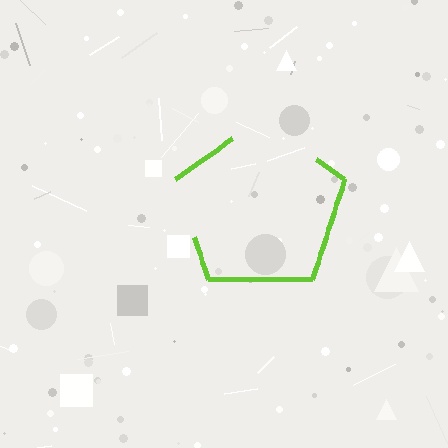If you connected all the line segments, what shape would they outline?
They would outline a pentagon.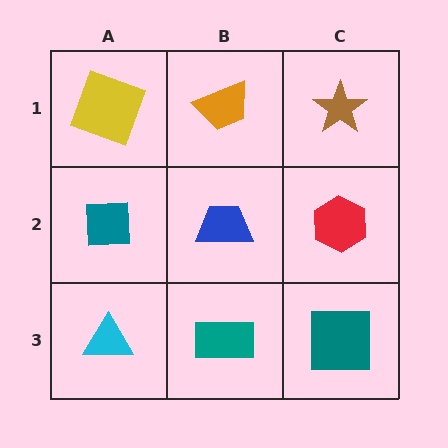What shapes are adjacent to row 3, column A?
A teal square (row 2, column A), a teal rectangle (row 3, column B).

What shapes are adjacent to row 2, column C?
A brown star (row 1, column C), a teal square (row 3, column C), a blue trapezoid (row 2, column B).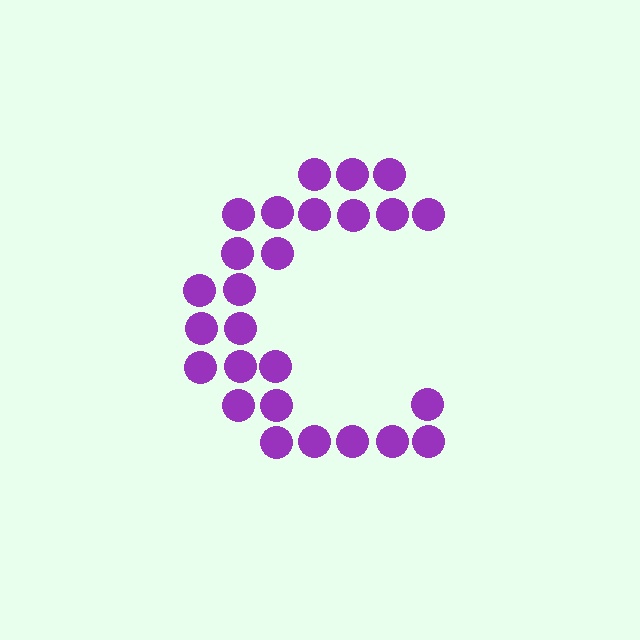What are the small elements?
The small elements are circles.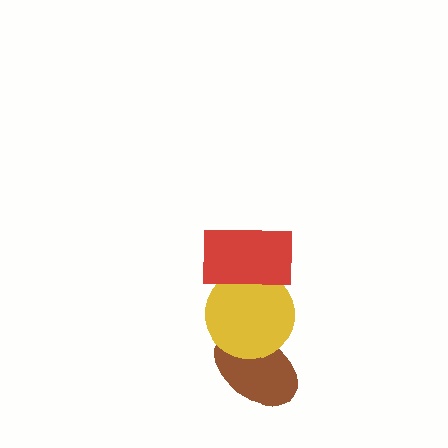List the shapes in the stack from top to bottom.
From top to bottom: the red rectangle, the yellow circle, the brown ellipse.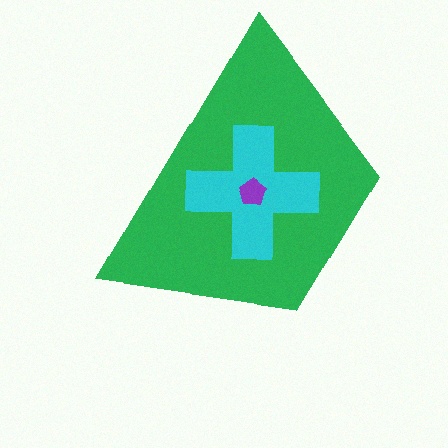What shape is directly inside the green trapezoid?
The cyan cross.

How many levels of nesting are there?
3.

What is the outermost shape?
The green trapezoid.